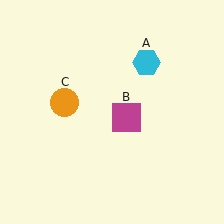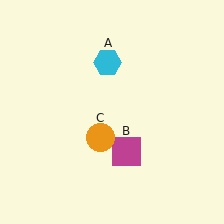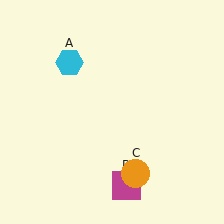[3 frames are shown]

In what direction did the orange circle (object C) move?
The orange circle (object C) moved down and to the right.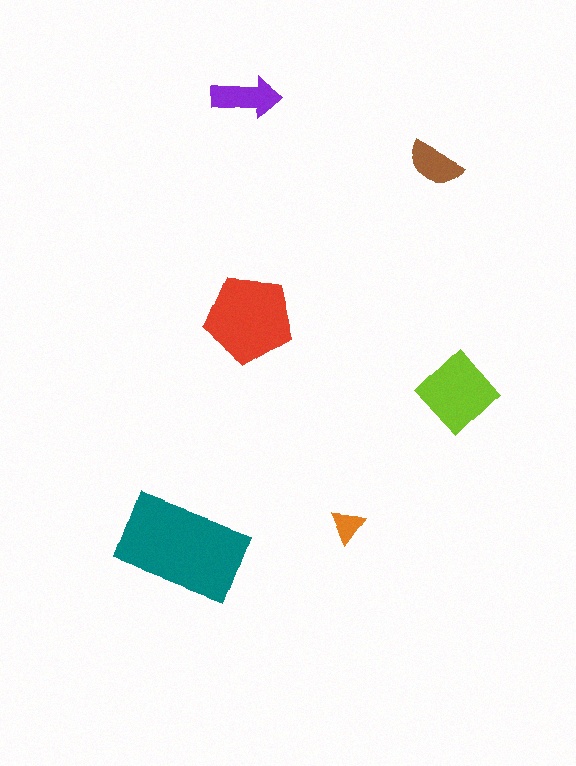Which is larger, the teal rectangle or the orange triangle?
The teal rectangle.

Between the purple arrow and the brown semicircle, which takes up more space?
The purple arrow.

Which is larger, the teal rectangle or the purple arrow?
The teal rectangle.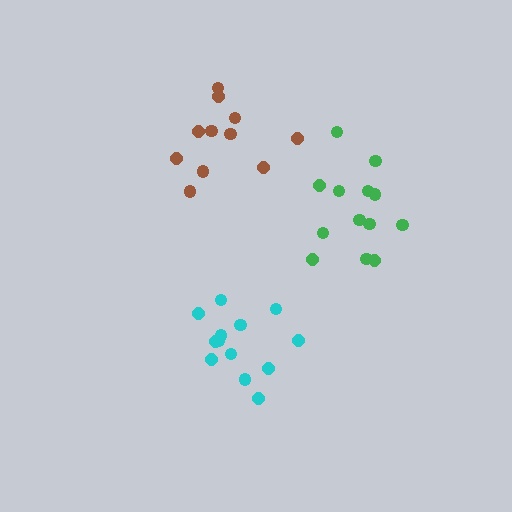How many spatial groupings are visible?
There are 3 spatial groupings.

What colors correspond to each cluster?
The clusters are colored: cyan, green, brown.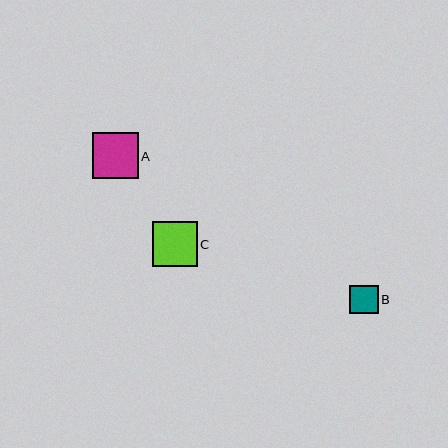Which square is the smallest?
Square B is the smallest with a size of approximately 28 pixels.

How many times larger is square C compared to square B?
Square C is approximately 1.6 times the size of square B.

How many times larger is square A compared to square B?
Square A is approximately 1.6 times the size of square B.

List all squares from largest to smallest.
From largest to smallest: A, C, B.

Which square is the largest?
Square A is the largest with a size of approximately 46 pixels.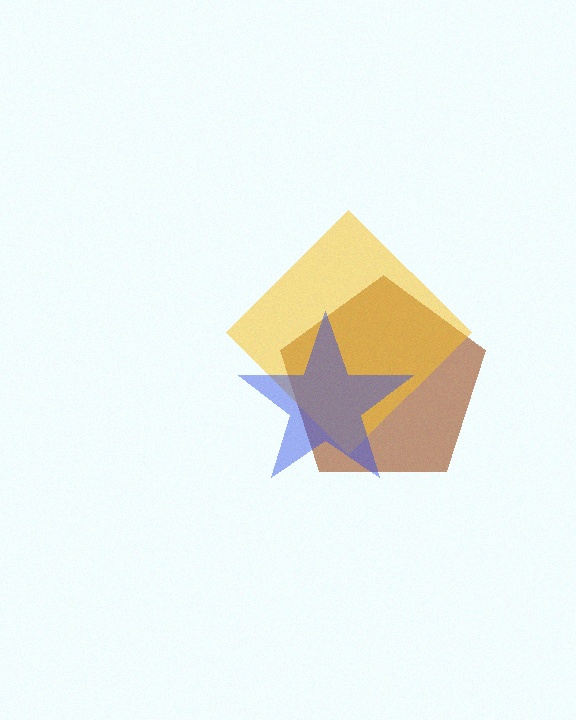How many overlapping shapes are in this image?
There are 3 overlapping shapes in the image.